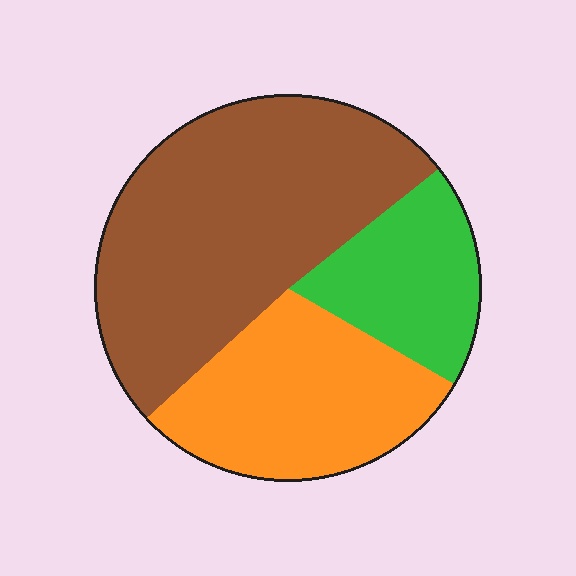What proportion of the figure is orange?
Orange takes up between a sixth and a third of the figure.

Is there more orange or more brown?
Brown.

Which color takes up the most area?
Brown, at roughly 50%.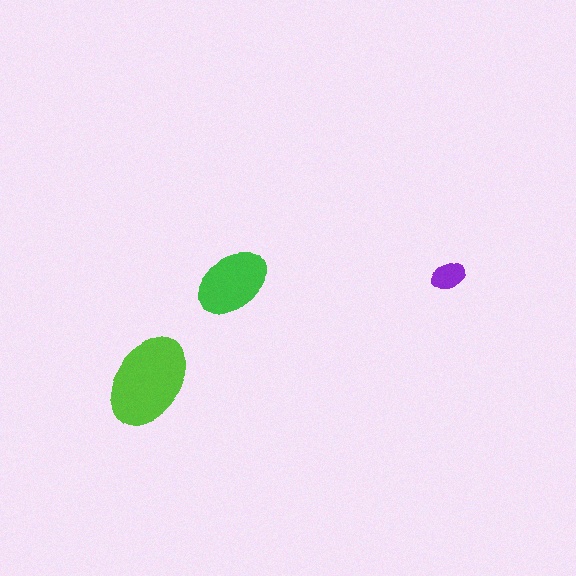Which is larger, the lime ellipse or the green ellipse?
The lime one.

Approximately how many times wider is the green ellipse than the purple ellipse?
About 2 times wider.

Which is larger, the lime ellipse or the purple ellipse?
The lime one.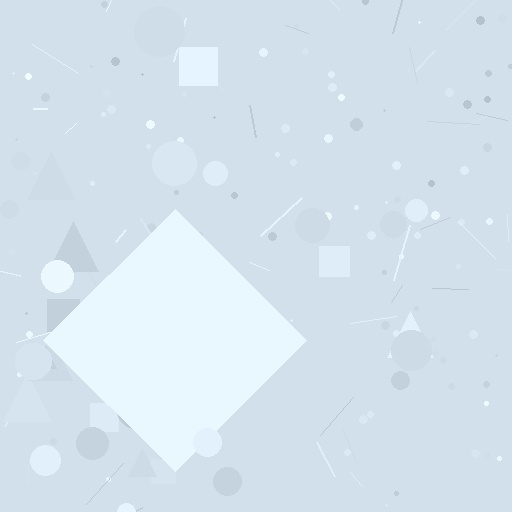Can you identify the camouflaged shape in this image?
The camouflaged shape is a diamond.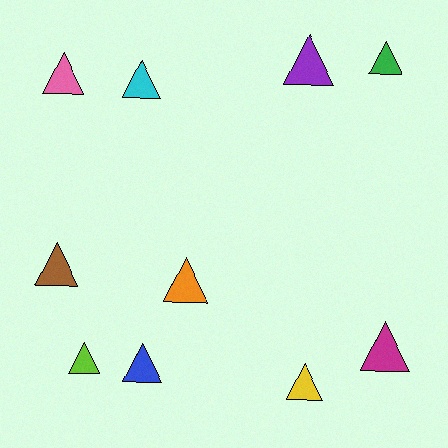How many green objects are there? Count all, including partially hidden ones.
There is 1 green object.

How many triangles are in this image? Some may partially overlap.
There are 10 triangles.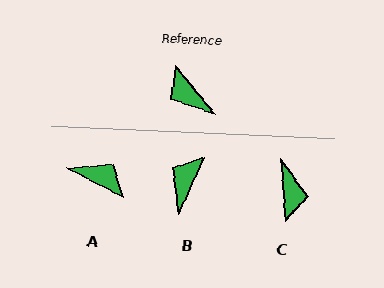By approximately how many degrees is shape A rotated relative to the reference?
Approximately 157 degrees clockwise.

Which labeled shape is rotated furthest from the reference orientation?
A, about 157 degrees away.